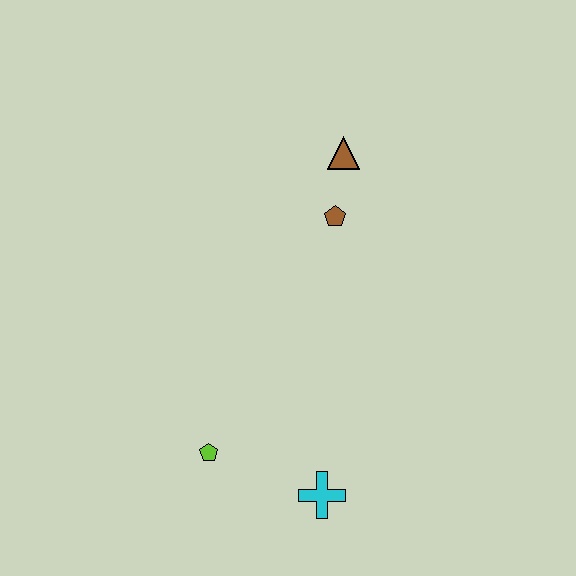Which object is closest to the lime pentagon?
The cyan cross is closest to the lime pentagon.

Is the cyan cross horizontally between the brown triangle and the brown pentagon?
No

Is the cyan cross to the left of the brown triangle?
Yes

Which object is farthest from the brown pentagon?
The cyan cross is farthest from the brown pentagon.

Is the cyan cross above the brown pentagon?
No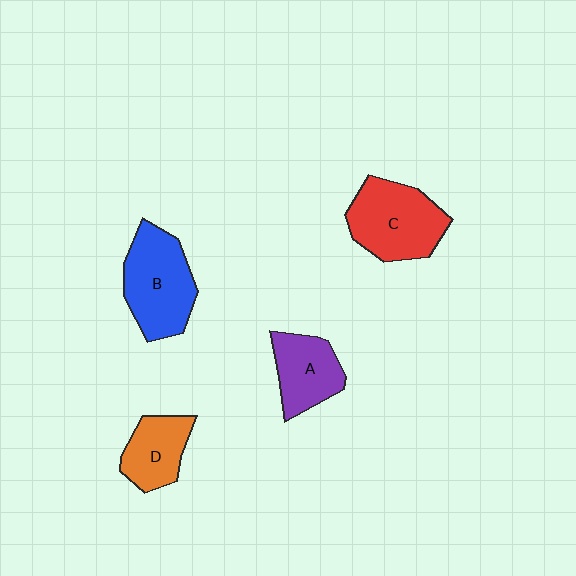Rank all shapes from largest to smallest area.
From largest to smallest: B (blue), C (red), A (purple), D (orange).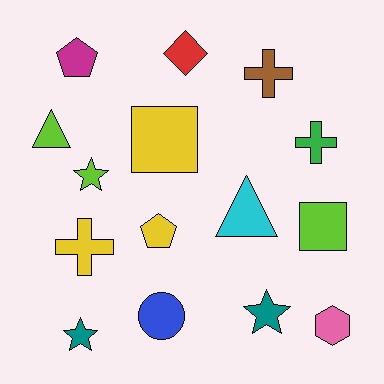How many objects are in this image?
There are 15 objects.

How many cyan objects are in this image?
There is 1 cyan object.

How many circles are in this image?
There is 1 circle.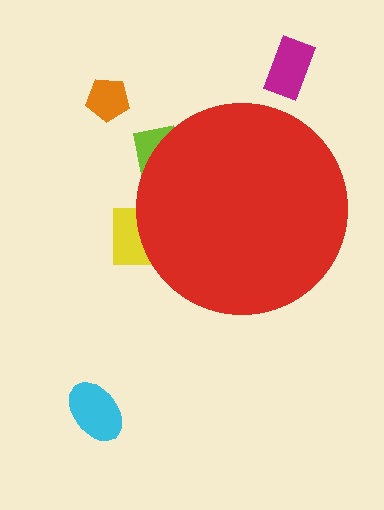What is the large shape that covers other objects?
A red circle.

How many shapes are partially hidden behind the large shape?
2 shapes are partially hidden.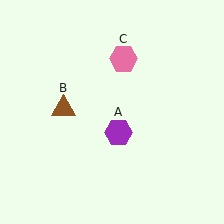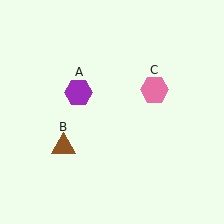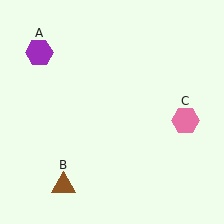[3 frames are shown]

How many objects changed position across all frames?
3 objects changed position: purple hexagon (object A), brown triangle (object B), pink hexagon (object C).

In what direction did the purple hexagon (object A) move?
The purple hexagon (object A) moved up and to the left.